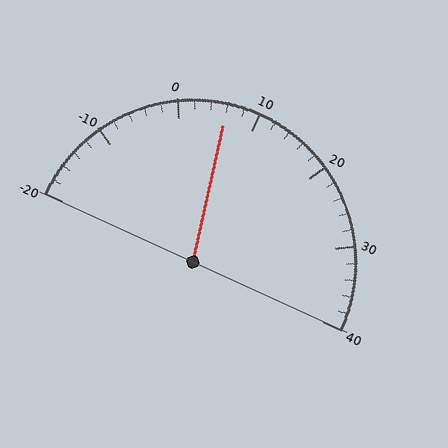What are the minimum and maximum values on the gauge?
The gauge ranges from -20 to 40.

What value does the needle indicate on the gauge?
The needle indicates approximately 6.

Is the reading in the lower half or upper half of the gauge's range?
The reading is in the lower half of the range (-20 to 40).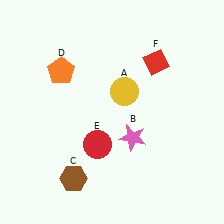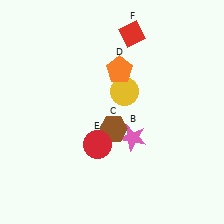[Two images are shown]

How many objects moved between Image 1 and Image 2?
3 objects moved between the two images.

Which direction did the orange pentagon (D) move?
The orange pentagon (D) moved right.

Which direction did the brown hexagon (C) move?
The brown hexagon (C) moved up.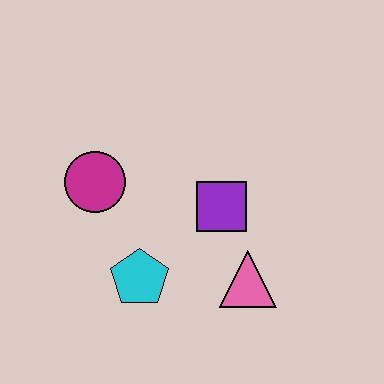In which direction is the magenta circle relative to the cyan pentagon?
The magenta circle is above the cyan pentagon.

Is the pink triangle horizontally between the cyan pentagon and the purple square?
No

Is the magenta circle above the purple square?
Yes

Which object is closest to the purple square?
The pink triangle is closest to the purple square.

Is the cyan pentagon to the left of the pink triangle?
Yes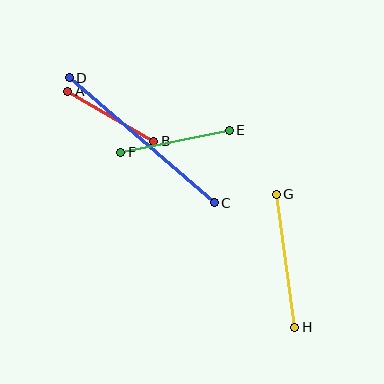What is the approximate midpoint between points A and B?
The midpoint is at approximately (111, 116) pixels.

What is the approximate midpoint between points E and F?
The midpoint is at approximately (175, 141) pixels.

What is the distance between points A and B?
The distance is approximately 99 pixels.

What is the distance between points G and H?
The distance is approximately 134 pixels.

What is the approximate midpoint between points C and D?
The midpoint is at approximately (142, 140) pixels.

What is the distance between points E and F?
The distance is approximately 111 pixels.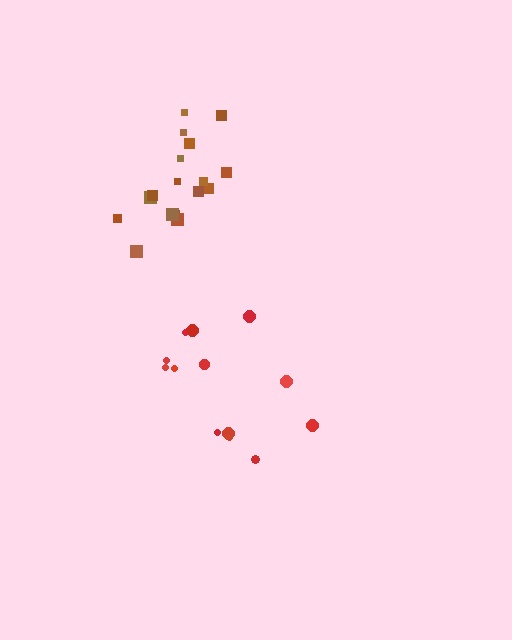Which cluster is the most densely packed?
Brown.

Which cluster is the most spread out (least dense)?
Red.